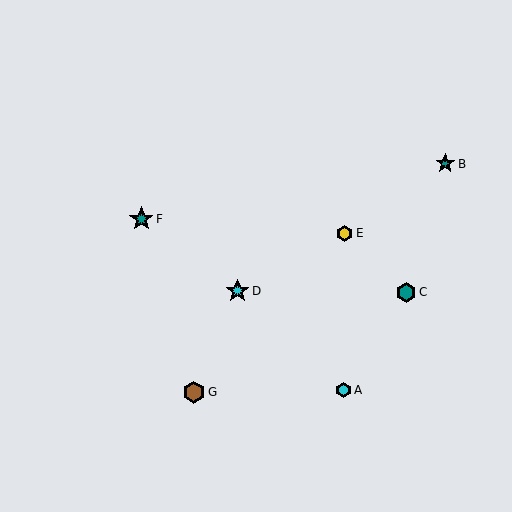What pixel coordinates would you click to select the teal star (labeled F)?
Click at (141, 219) to select the teal star F.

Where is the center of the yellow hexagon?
The center of the yellow hexagon is at (345, 233).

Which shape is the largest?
The teal star (labeled F) is the largest.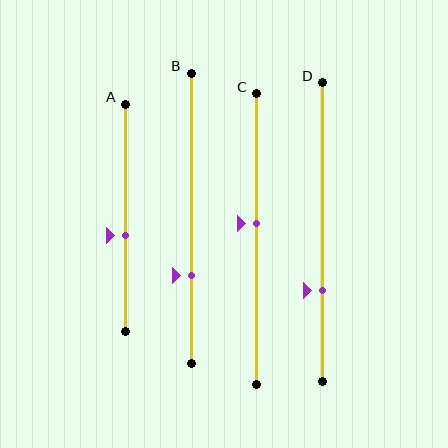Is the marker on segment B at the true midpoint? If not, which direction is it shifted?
No, the marker on segment B is shifted downward by about 20% of the segment length.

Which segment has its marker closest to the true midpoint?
Segment C has its marker closest to the true midpoint.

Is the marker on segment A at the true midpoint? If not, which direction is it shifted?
No, the marker on segment A is shifted downward by about 8% of the segment length.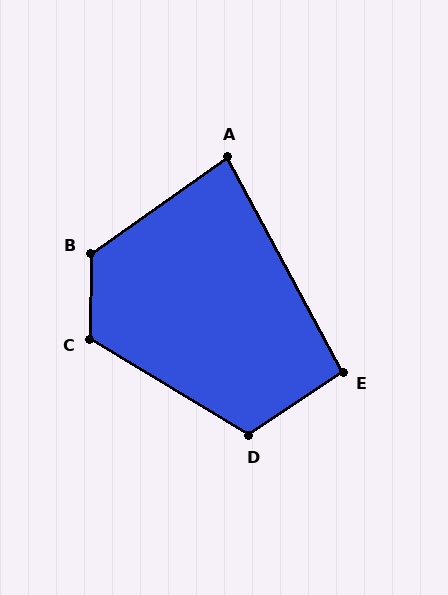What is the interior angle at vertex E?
Approximately 96 degrees (obtuse).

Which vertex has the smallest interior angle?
A, at approximately 83 degrees.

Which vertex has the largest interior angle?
B, at approximately 125 degrees.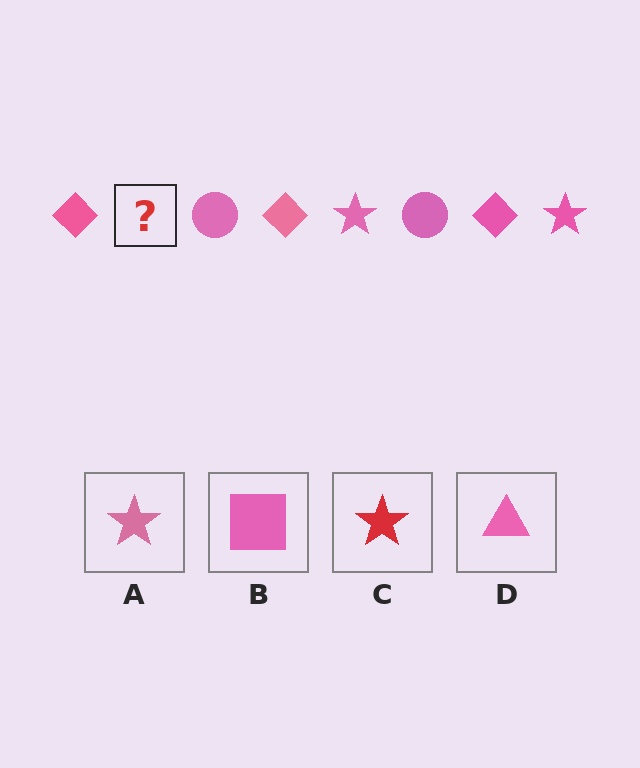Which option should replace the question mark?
Option A.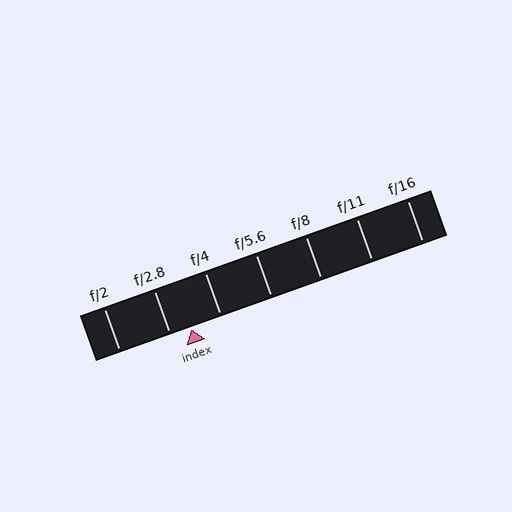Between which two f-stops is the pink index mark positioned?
The index mark is between f/2.8 and f/4.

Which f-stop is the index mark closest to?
The index mark is closest to f/2.8.